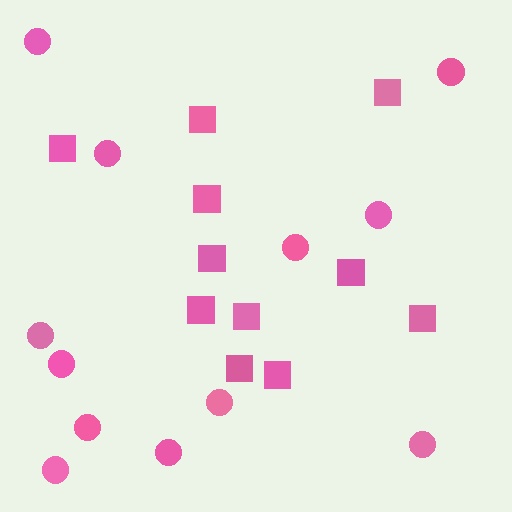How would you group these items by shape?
There are 2 groups: one group of circles (12) and one group of squares (11).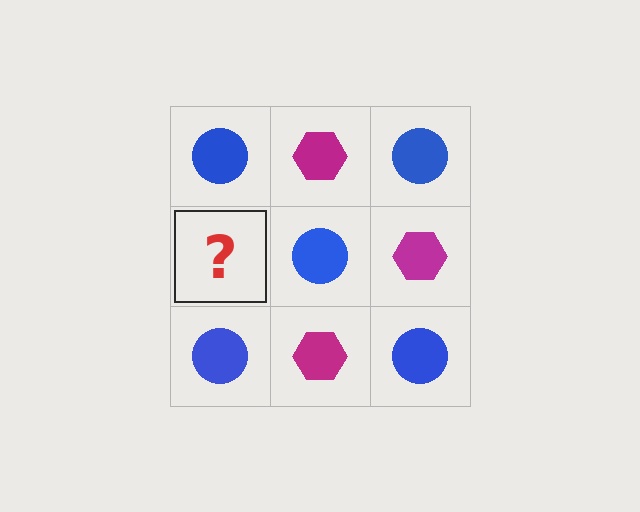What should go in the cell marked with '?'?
The missing cell should contain a magenta hexagon.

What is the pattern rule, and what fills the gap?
The rule is that it alternates blue circle and magenta hexagon in a checkerboard pattern. The gap should be filled with a magenta hexagon.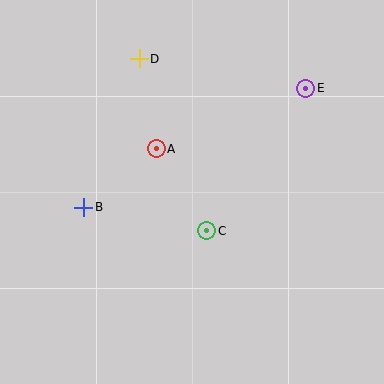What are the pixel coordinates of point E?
Point E is at (306, 88).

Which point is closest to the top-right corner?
Point E is closest to the top-right corner.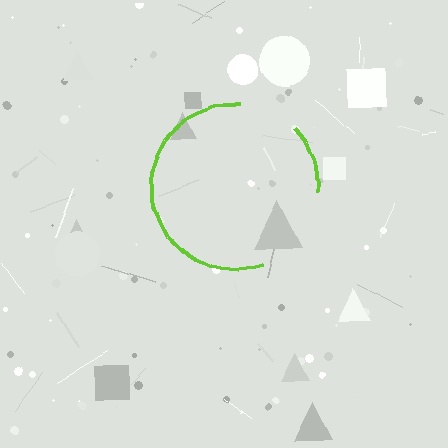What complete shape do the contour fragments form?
The contour fragments form a circle.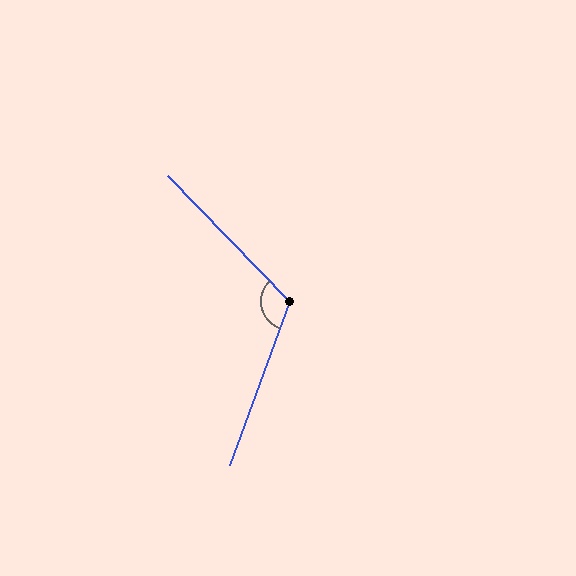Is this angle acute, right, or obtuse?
It is obtuse.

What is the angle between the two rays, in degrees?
Approximately 115 degrees.